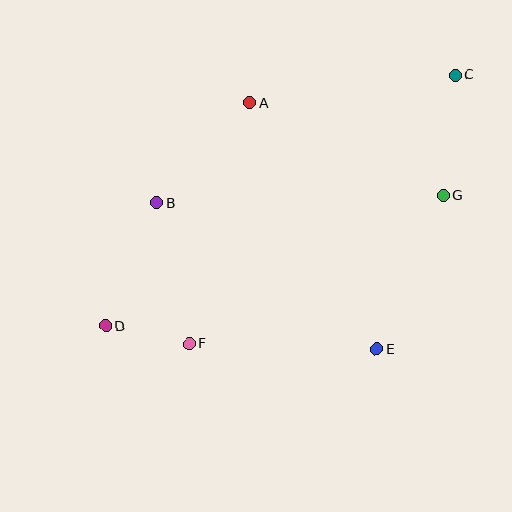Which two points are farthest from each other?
Points C and D are farthest from each other.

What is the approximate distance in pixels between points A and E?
The distance between A and E is approximately 277 pixels.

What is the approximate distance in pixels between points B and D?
The distance between B and D is approximately 133 pixels.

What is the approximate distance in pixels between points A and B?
The distance between A and B is approximately 137 pixels.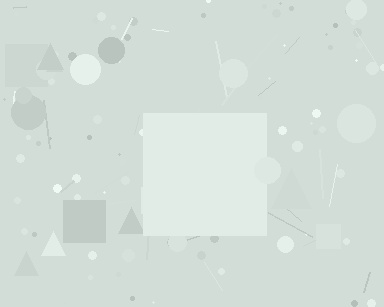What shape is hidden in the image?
A square is hidden in the image.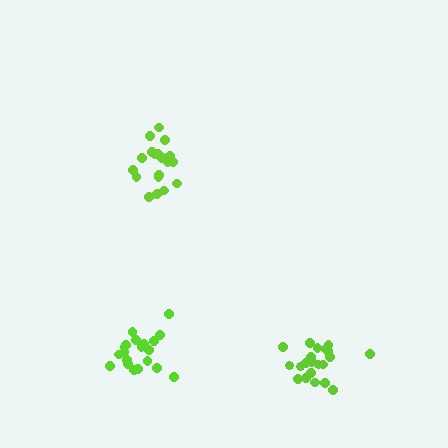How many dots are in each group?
Group 1: 20 dots, Group 2: 20 dots, Group 3: 21 dots (61 total).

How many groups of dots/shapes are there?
There are 3 groups.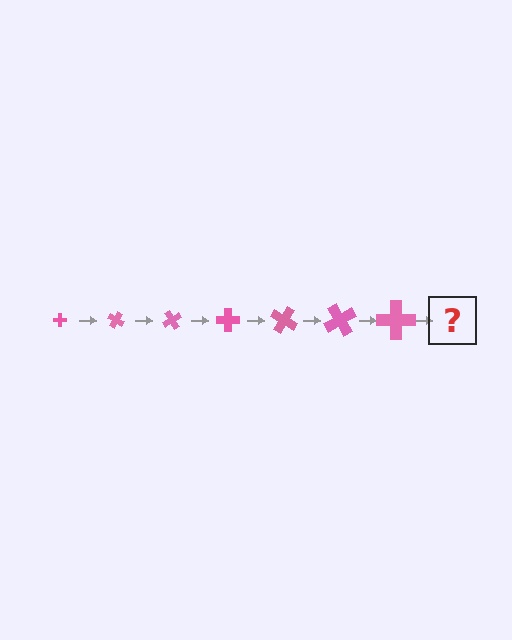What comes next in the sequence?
The next element should be a cross, larger than the previous one and rotated 210 degrees from the start.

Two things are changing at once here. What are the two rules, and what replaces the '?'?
The two rules are that the cross grows larger each step and it rotates 30 degrees each step. The '?' should be a cross, larger than the previous one and rotated 210 degrees from the start.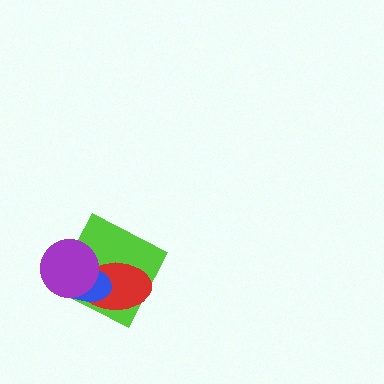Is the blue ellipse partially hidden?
Yes, it is partially covered by another shape.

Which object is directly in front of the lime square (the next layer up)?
The red ellipse is directly in front of the lime square.